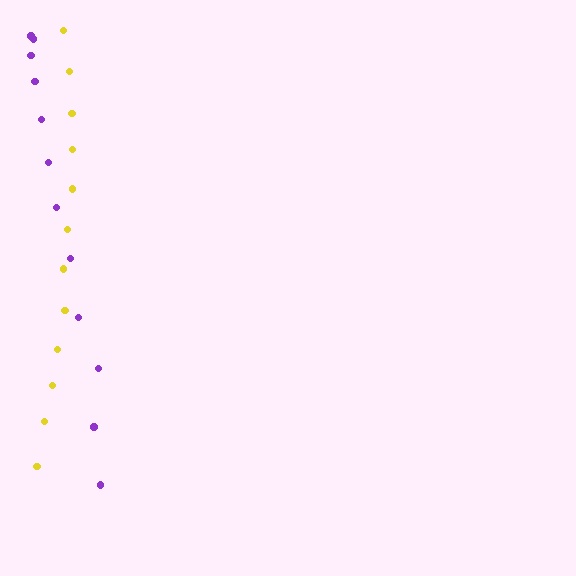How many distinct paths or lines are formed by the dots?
There are 2 distinct paths.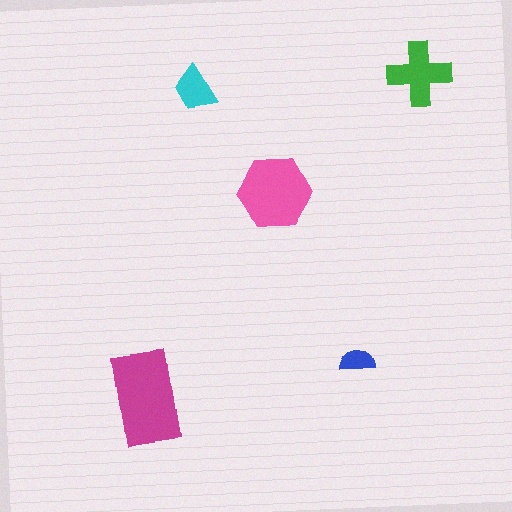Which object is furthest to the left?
The magenta rectangle is leftmost.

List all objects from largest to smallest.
The magenta rectangle, the pink hexagon, the green cross, the cyan trapezoid, the blue semicircle.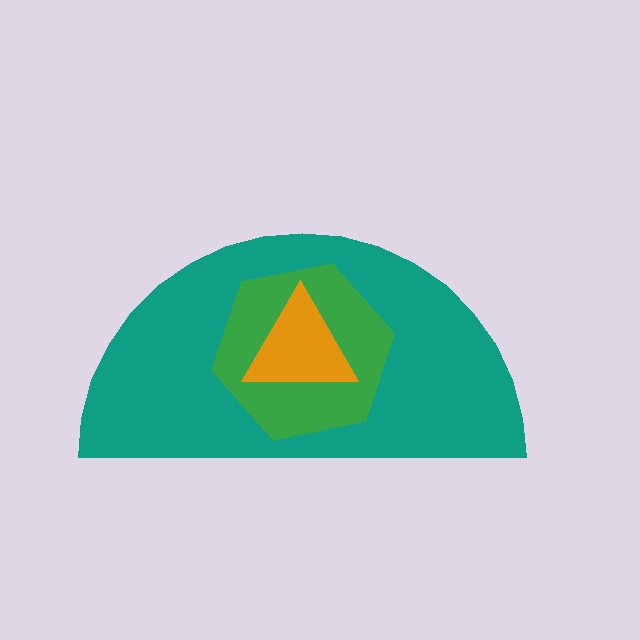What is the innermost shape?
The orange triangle.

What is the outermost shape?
The teal semicircle.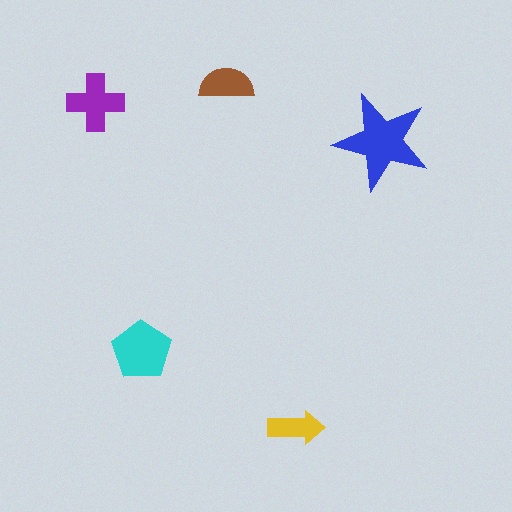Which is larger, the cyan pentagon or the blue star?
The blue star.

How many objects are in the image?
There are 5 objects in the image.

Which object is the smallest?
The yellow arrow.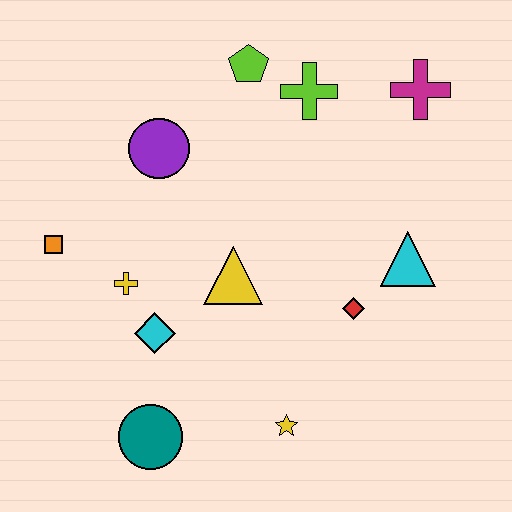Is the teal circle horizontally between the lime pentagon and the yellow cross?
Yes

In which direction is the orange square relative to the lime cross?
The orange square is to the left of the lime cross.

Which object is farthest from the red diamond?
The orange square is farthest from the red diamond.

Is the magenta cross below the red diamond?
No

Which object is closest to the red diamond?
The cyan triangle is closest to the red diamond.